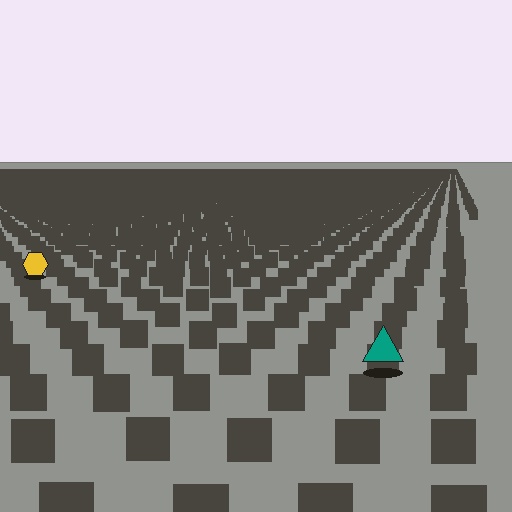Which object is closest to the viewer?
The teal triangle is closest. The texture marks near it are larger and more spread out.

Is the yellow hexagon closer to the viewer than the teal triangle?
No. The teal triangle is closer — you can tell from the texture gradient: the ground texture is coarser near it.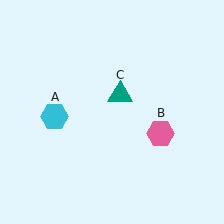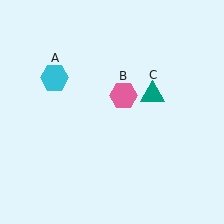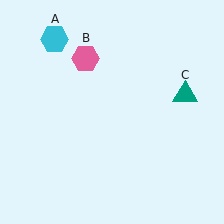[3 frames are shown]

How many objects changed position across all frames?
3 objects changed position: cyan hexagon (object A), pink hexagon (object B), teal triangle (object C).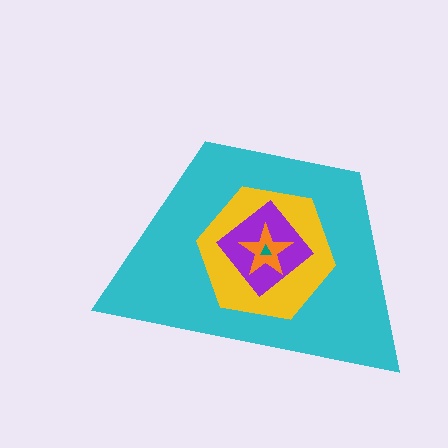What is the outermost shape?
The cyan trapezoid.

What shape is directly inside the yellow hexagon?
The purple diamond.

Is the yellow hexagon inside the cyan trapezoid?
Yes.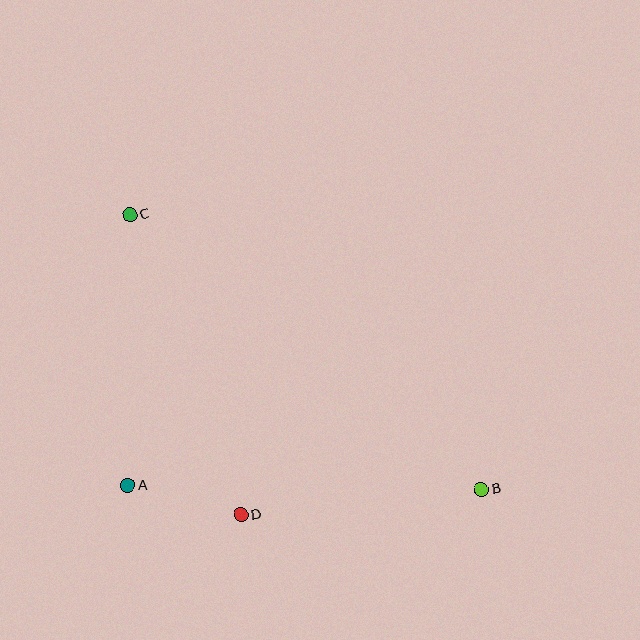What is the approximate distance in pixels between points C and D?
The distance between C and D is approximately 320 pixels.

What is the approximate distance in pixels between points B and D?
The distance between B and D is approximately 241 pixels.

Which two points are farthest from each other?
Points B and C are farthest from each other.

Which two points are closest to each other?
Points A and D are closest to each other.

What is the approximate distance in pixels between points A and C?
The distance between A and C is approximately 271 pixels.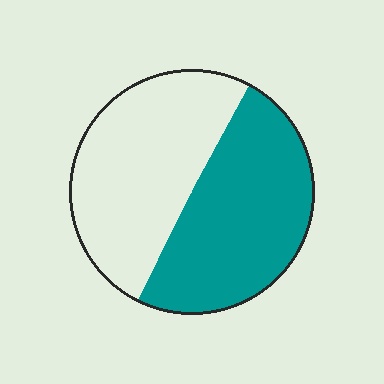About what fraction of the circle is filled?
About one half (1/2).